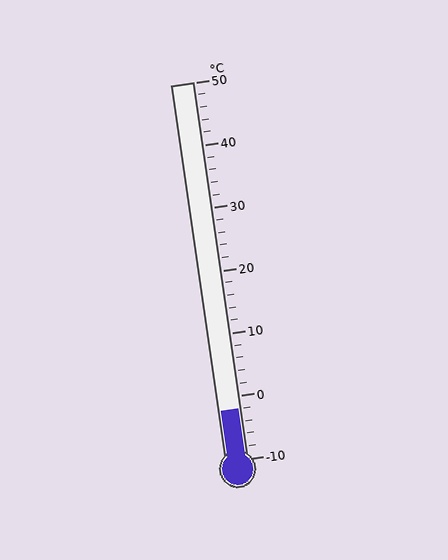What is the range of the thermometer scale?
The thermometer scale ranges from -10°C to 50°C.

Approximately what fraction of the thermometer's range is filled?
The thermometer is filled to approximately 15% of its range.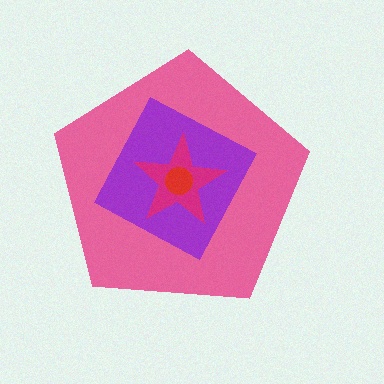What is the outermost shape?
The pink pentagon.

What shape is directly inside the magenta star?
The red circle.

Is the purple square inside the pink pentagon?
Yes.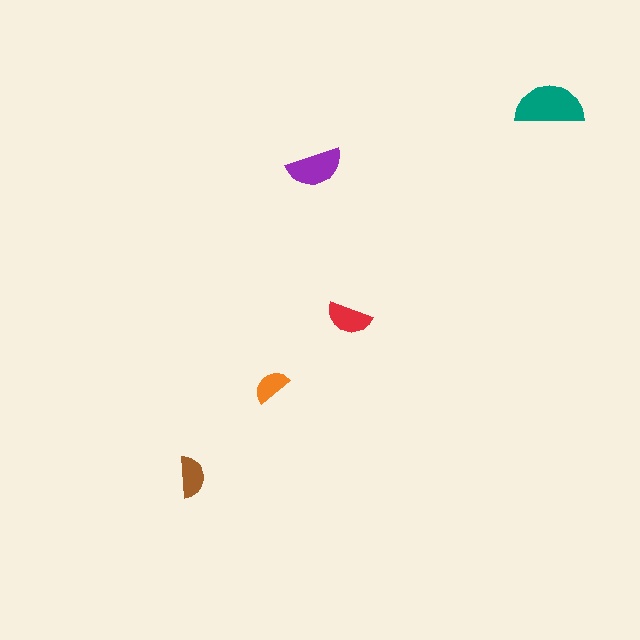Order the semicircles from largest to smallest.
the teal one, the purple one, the red one, the brown one, the orange one.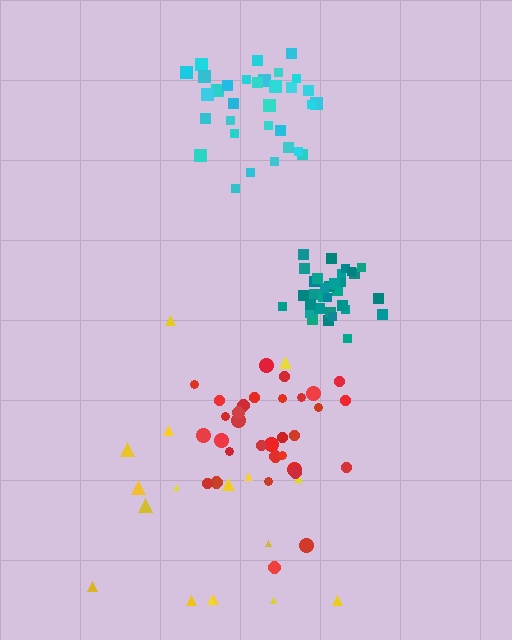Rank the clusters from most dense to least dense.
teal, cyan, red, yellow.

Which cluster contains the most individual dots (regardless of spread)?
Teal (33).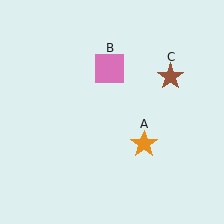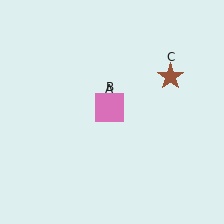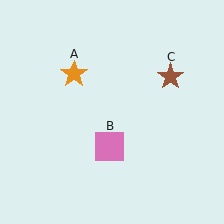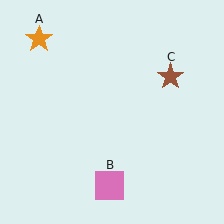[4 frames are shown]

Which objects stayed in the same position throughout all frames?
Brown star (object C) remained stationary.